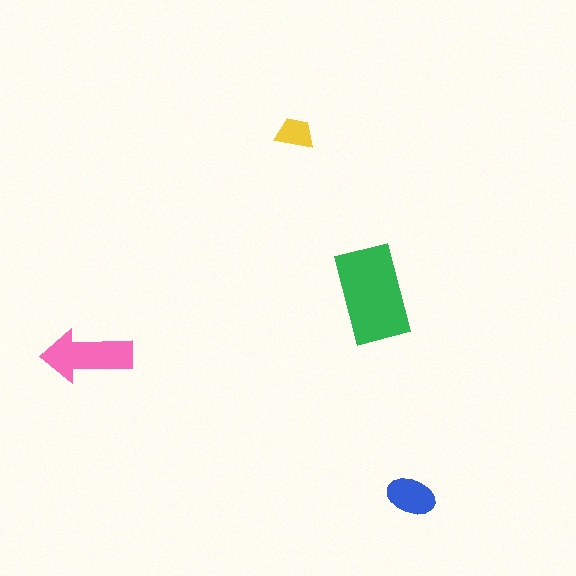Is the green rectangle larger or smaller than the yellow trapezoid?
Larger.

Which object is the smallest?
The yellow trapezoid.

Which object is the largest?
The green rectangle.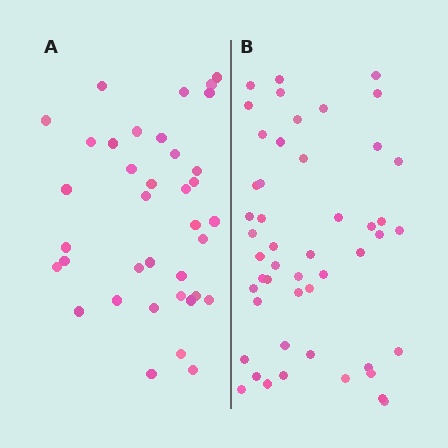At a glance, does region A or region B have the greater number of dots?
Region B (the right region) has more dots.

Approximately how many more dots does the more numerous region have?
Region B has roughly 12 or so more dots than region A.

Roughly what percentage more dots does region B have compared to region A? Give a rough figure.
About 30% more.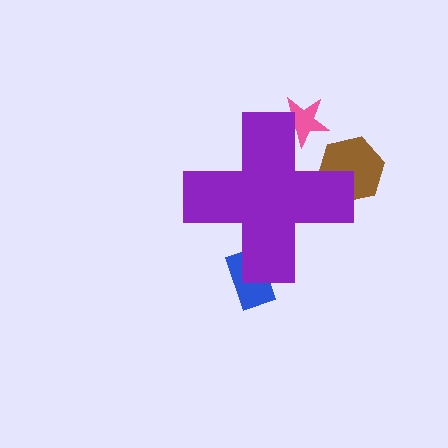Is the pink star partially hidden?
Yes, the pink star is partially hidden behind the purple cross.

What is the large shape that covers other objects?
A purple cross.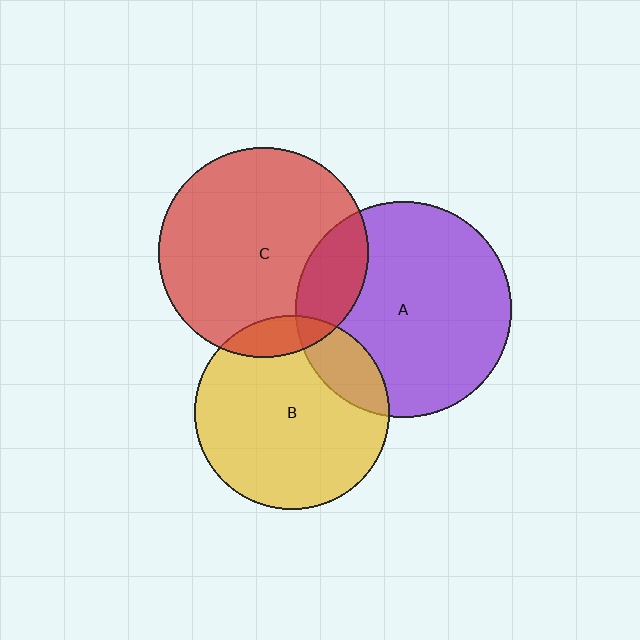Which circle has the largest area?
Circle A (purple).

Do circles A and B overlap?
Yes.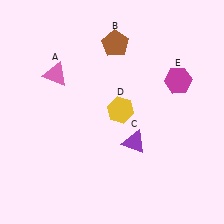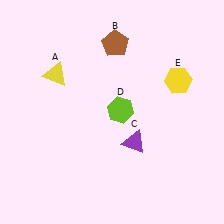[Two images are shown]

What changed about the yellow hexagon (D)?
In Image 1, D is yellow. In Image 2, it changed to lime.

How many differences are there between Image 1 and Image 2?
There are 3 differences between the two images.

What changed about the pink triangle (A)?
In Image 1, A is pink. In Image 2, it changed to yellow.